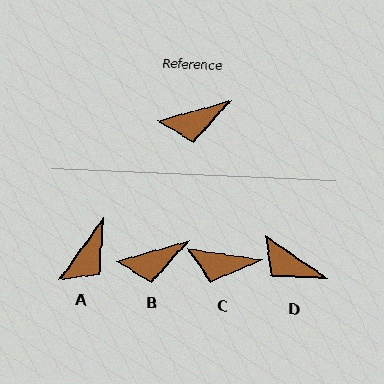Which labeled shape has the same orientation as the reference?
B.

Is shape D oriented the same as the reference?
No, it is off by about 51 degrees.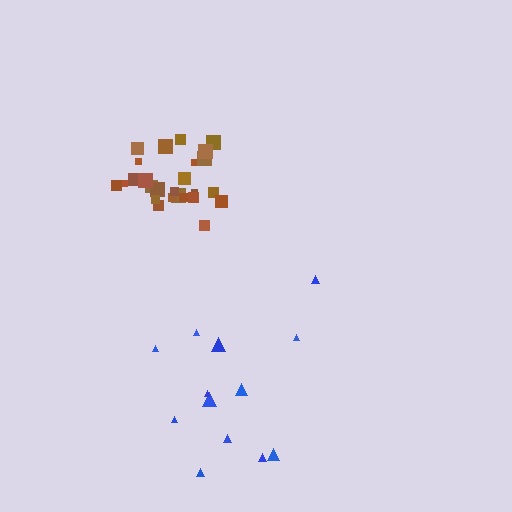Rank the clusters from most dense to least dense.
brown, blue.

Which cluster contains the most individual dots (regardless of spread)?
Brown (27).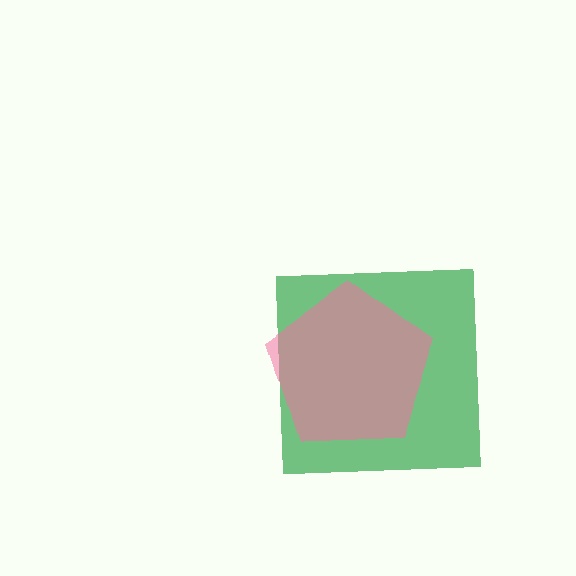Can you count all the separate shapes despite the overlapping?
Yes, there are 2 separate shapes.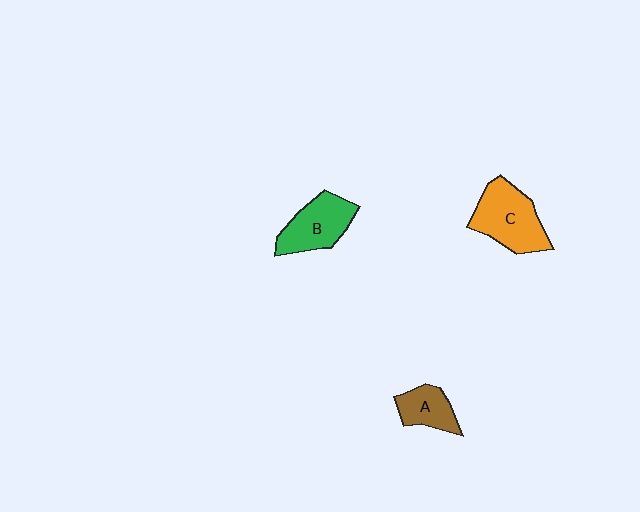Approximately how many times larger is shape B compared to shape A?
Approximately 1.5 times.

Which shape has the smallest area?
Shape A (brown).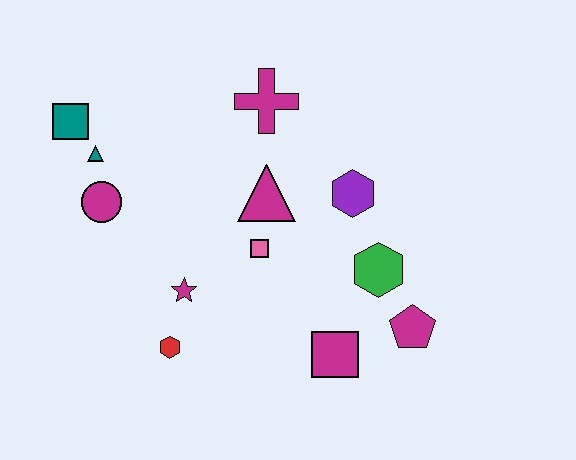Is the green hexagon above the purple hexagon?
No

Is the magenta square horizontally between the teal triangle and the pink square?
No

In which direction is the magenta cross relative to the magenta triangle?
The magenta cross is above the magenta triangle.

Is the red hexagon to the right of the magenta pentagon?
No